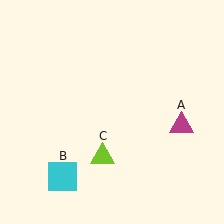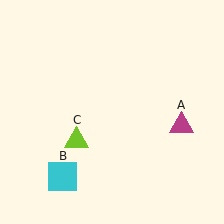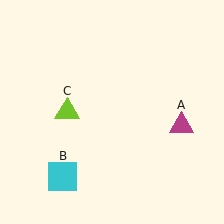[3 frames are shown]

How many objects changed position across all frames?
1 object changed position: lime triangle (object C).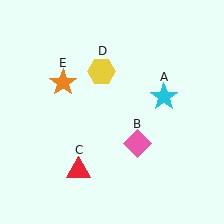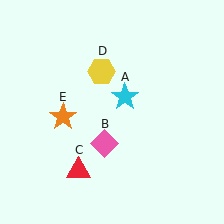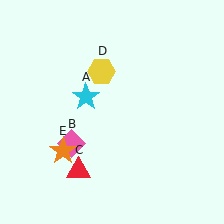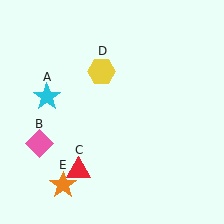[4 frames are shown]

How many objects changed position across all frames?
3 objects changed position: cyan star (object A), pink diamond (object B), orange star (object E).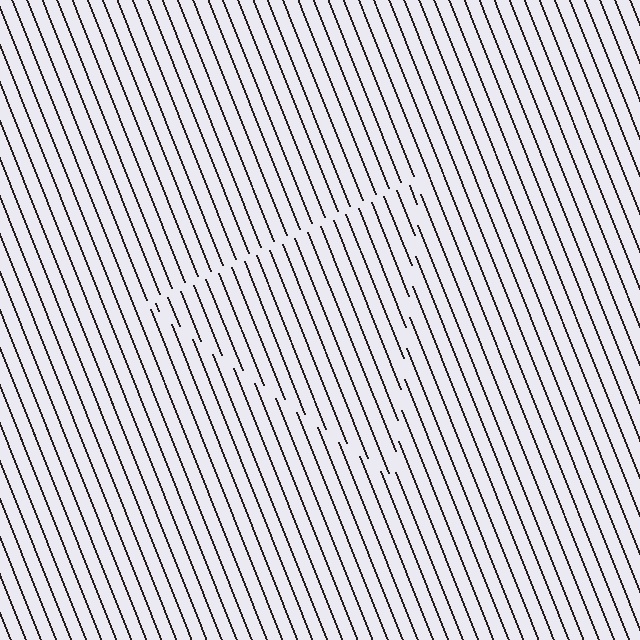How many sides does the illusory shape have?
3 sides — the line-ends trace a triangle.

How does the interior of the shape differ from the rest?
The interior of the shape contains the same grating, shifted by half a period — the contour is defined by the phase discontinuity where line-ends from the inner and outer gratings abut.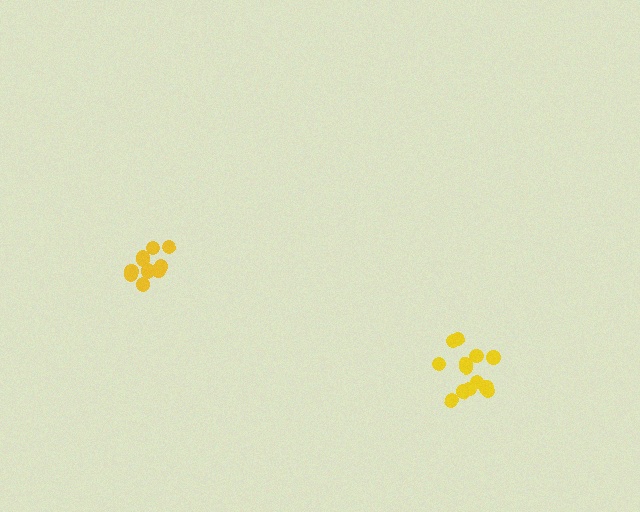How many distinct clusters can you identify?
There are 2 distinct clusters.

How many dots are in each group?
Group 1: 11 dots, Group 2: 14 dots (25 total).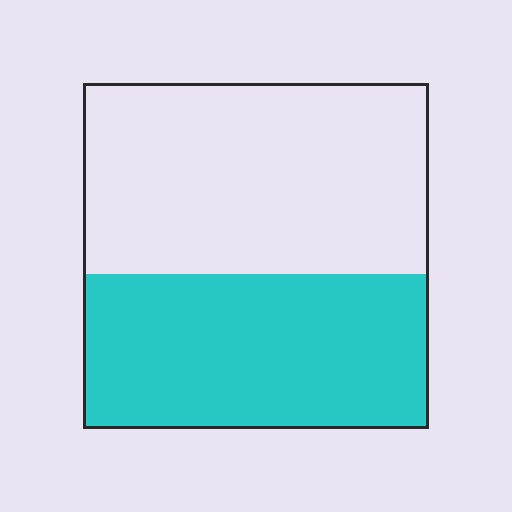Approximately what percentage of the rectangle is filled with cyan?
Approximately 45%.